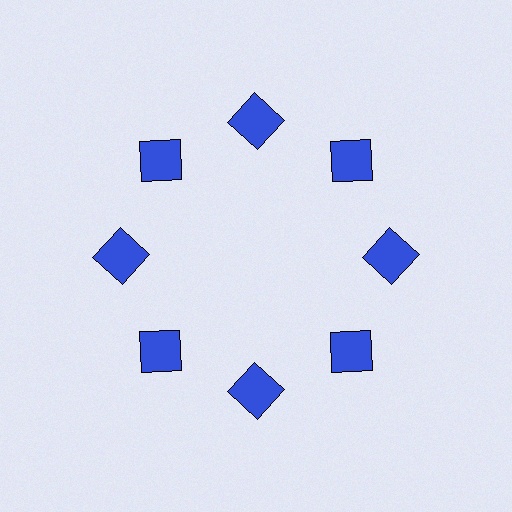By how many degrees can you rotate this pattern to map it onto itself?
The pattern maps onto itself every 45 degrees of rotation.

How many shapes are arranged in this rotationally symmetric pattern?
There are 8 shapes, arranged in 8 groups of 1.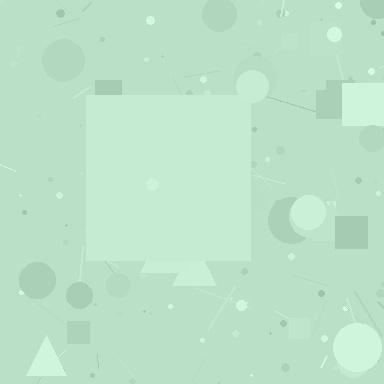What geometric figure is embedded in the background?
A square is embedded in the background.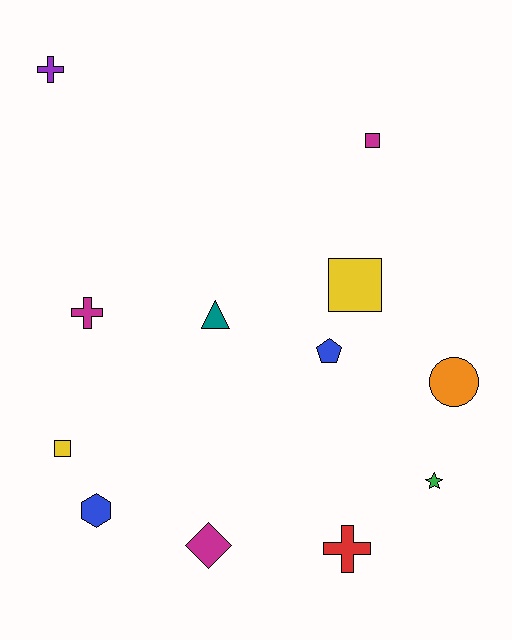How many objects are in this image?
There are 12 objects.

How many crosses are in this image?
There are 3 crosses.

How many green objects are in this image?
There is 1 green object.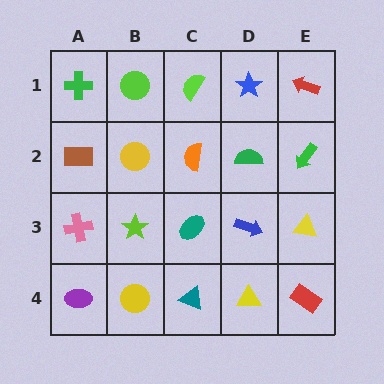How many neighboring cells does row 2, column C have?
4.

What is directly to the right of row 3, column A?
A lime star.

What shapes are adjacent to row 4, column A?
A pink cross (row 3, column A), a yellow circle (row 4, column B).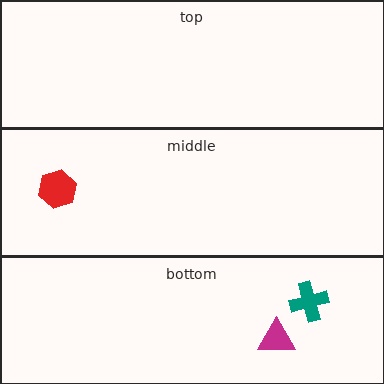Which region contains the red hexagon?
The middle region.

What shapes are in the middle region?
The red hexagon.